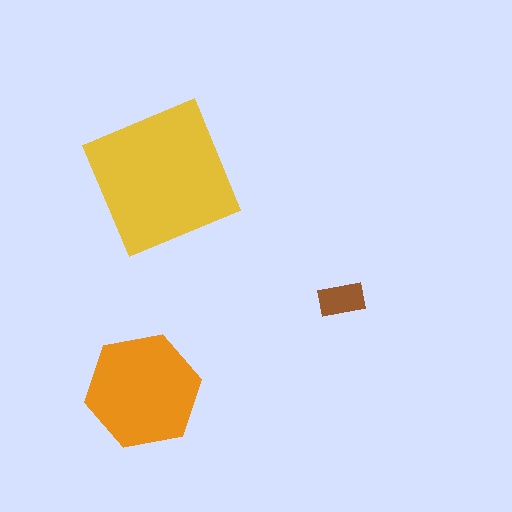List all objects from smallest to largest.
The brown rectangle, the orange hexagon, the yellow square.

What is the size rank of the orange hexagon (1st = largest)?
2nd.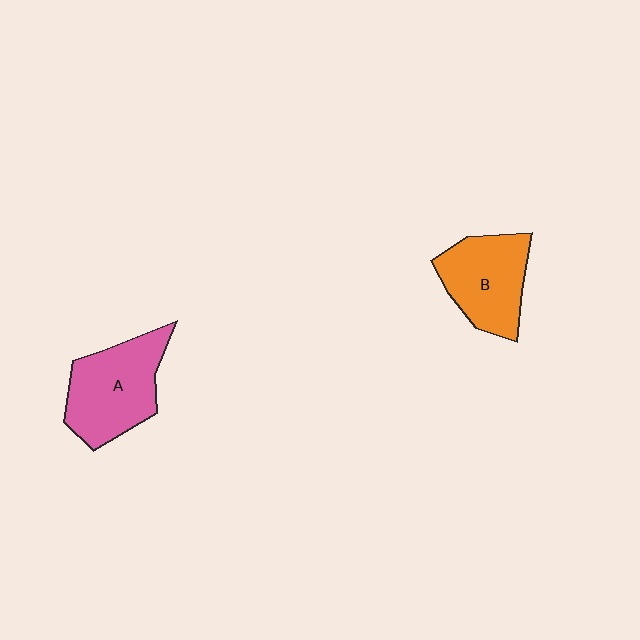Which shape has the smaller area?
Shape B (orange).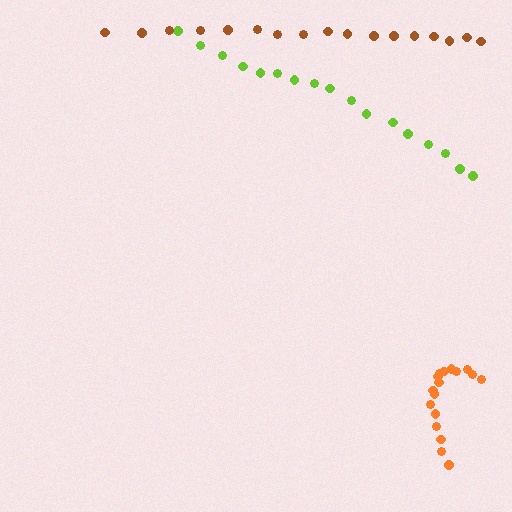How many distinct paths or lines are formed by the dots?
There are 3 distinct paths.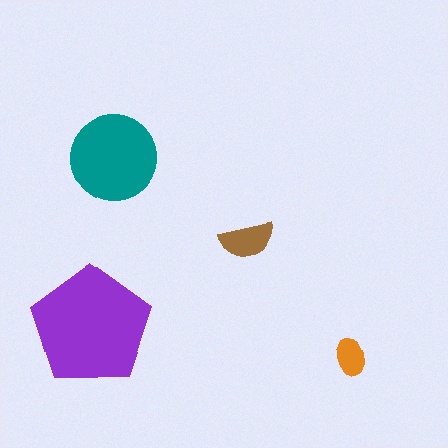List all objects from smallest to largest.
The orange ellipse, the brown semicircle, the teal circle, the purple pentagon.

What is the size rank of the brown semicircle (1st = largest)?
3rd.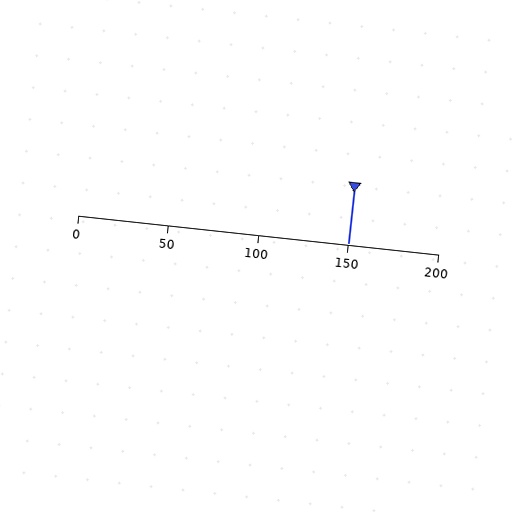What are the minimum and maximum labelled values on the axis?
The axis runs from 0 to 200.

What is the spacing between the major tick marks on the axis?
The major ticks are spaced 50 apart.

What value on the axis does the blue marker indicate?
The marker indicates approximately 150.